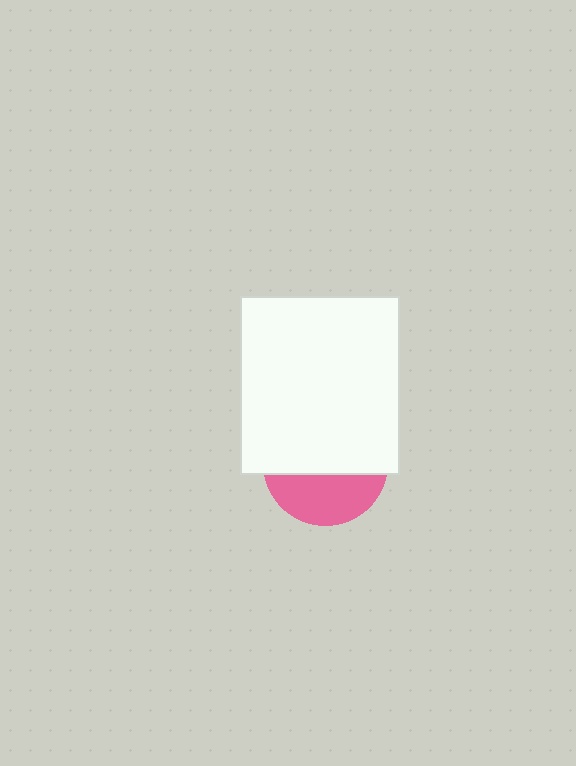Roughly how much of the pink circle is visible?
A small part of it is visible (roughly 38%).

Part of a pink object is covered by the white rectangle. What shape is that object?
It is a circle.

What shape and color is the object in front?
The object in front is a white rectangle.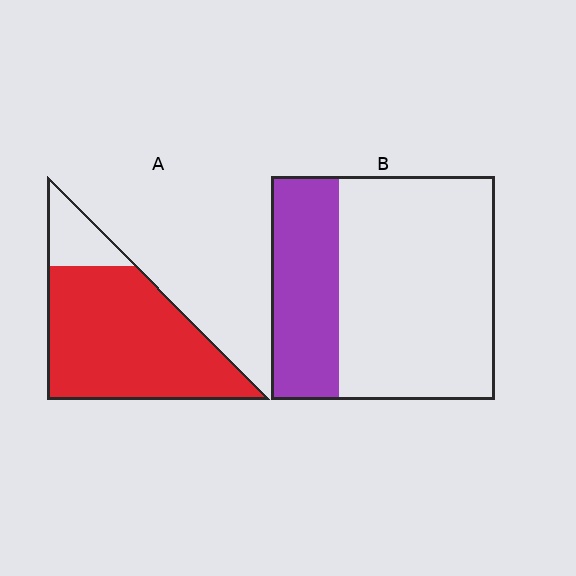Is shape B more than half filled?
No.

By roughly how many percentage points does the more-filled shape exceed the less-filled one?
By roughly 55 percentage points (A over B).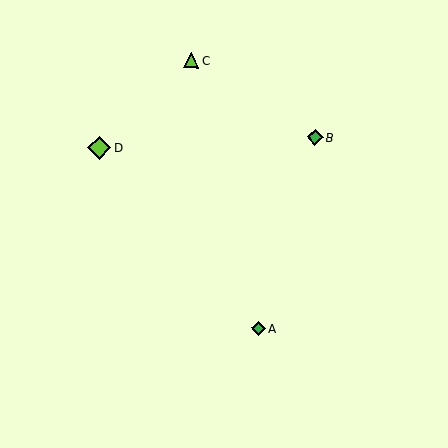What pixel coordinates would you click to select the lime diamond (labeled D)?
Click at (100, 148) to select the lime diamond D.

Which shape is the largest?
The lime diamond (labeled D) is the largest.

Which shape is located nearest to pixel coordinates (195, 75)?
The lime triangle (labeled C) at (191, 60) is nearest to that location.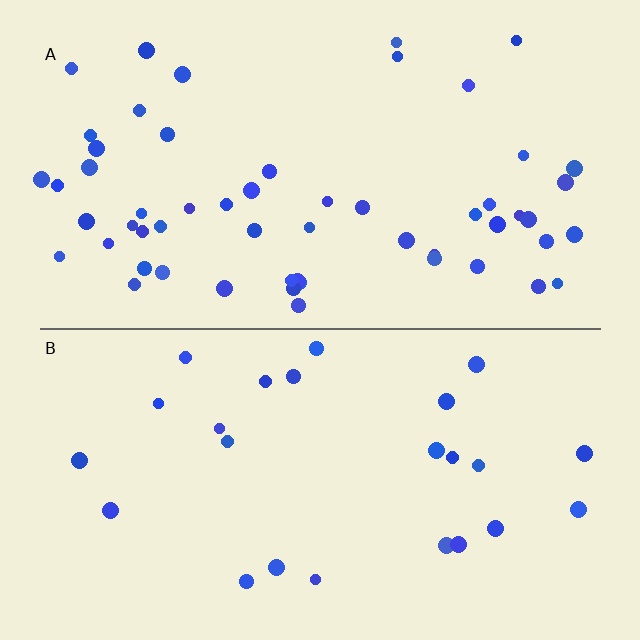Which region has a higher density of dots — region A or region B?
A (the top).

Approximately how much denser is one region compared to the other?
Approximately 2.3× — region A over region B.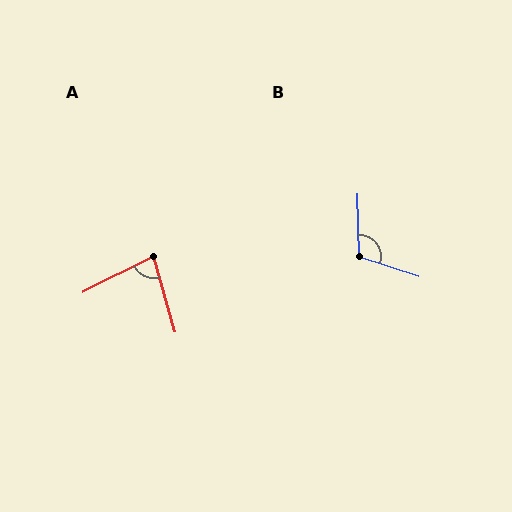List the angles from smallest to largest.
A (79°), B (110°).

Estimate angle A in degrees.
Approximately 79 degrees.